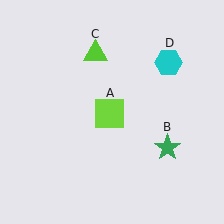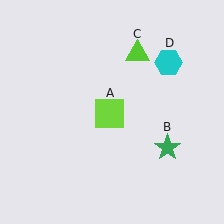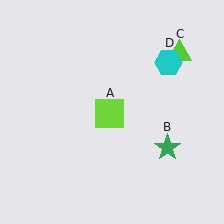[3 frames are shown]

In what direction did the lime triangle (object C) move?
The lime triangle (object C) moved right.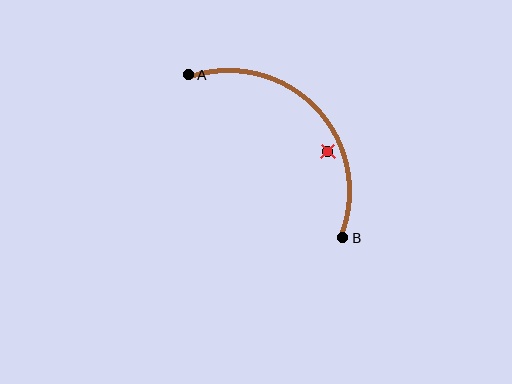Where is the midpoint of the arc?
The arc midpoint is the point on the curve farthest from the straight line joining A and B. It sits above and to the right of that line.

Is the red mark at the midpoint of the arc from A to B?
No — the red mark does not lie on the arc at all. It sits slightly inside the curve.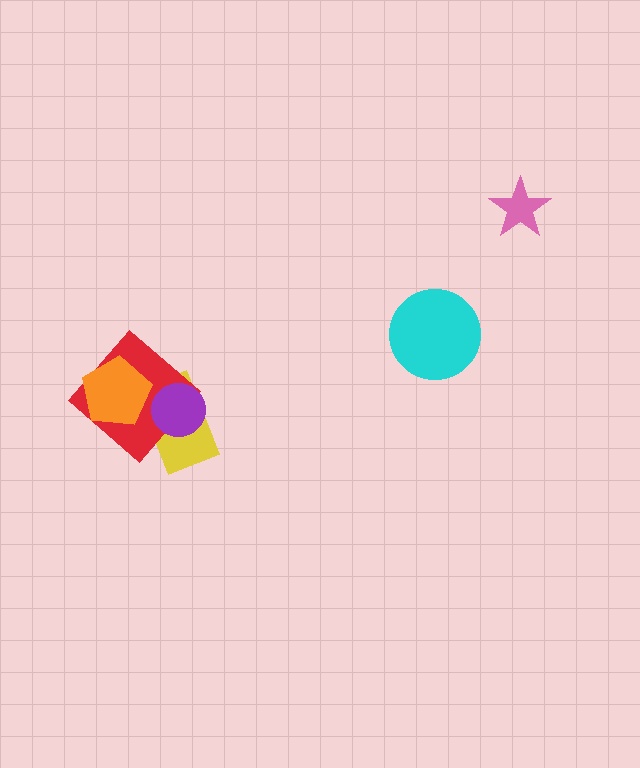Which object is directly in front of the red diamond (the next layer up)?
The orange pentagon is directly in front of the red diamond.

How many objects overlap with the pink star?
0 objects overlap with the pink star.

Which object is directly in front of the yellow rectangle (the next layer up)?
The red diamond is directly in front of the yellow rectangle.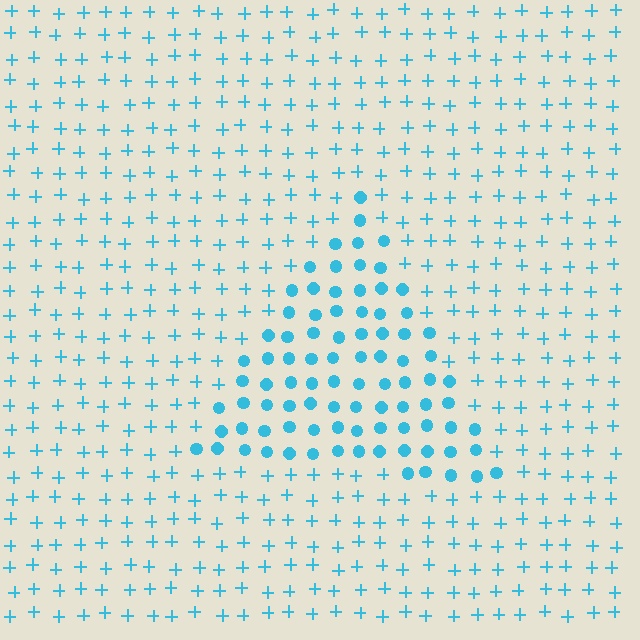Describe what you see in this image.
The image is filled with small cyan elements arranged in a uniform grid. A triangle-shaped region contains circles, while the surrounding area contains plus signs. The boundary is defined purely by the change in element shape.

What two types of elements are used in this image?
The image uses circles inside the triangle region and plus signs outside it.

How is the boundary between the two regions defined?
The boundary is defined by a change in element shape: circles inside vs. plus signs outside. All elements share the same color and spacing.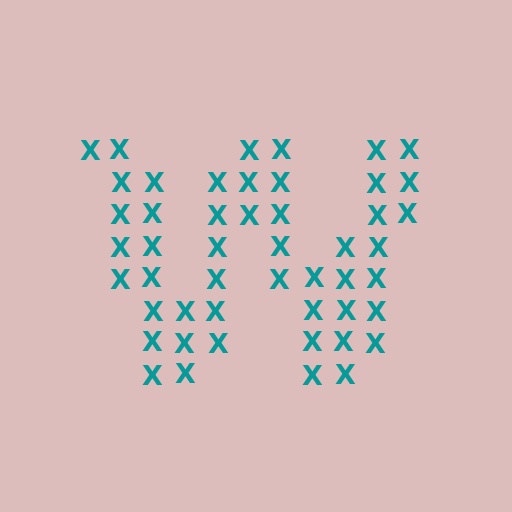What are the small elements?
The small elements are letter X's.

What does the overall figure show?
The overall figure shows the letter W.